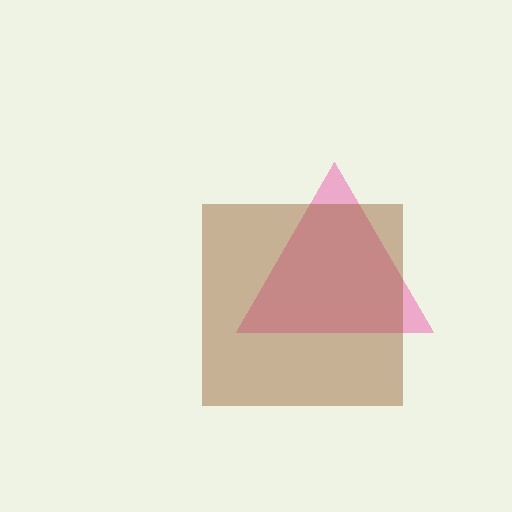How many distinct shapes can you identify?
There are 2 distinct shapes: a pink triangle, a brown square.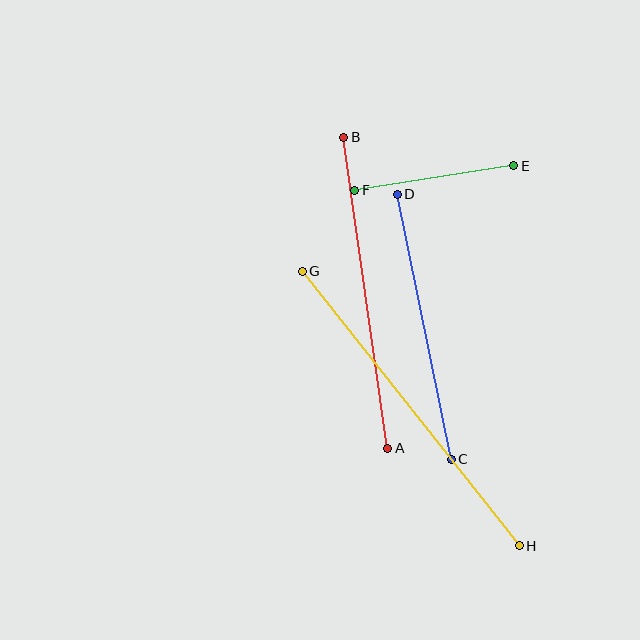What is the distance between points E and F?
The distance is approximately 161 pixels.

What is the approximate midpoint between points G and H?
The midpoint is at approximately (411, 408) pixels.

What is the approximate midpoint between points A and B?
The midpoint is at approximately (366, 293) pixels.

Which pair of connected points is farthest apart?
Points G and H are farthest apart.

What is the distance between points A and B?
The distance is approximately 314 pixels.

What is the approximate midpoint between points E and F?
The midpoint is at approximately (434, 178) pixels.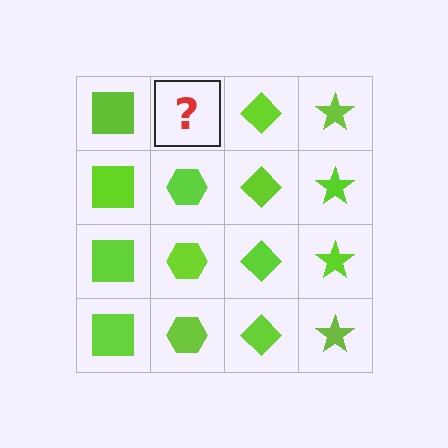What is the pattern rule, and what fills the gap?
The rule is that each column has a consistent shape. The gap should be filled with a lime hexagon.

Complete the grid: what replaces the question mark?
The question mark should be replaced with a lime hexagon.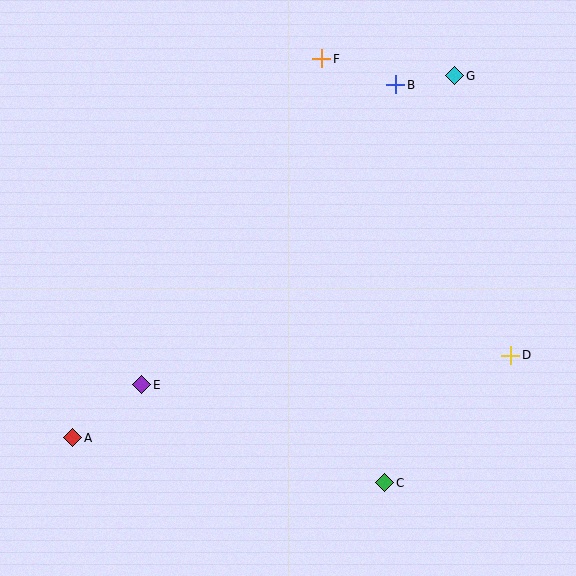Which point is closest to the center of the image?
Point E at (142, 385) is closest to the center.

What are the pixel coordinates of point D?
Point D is at (511, 355).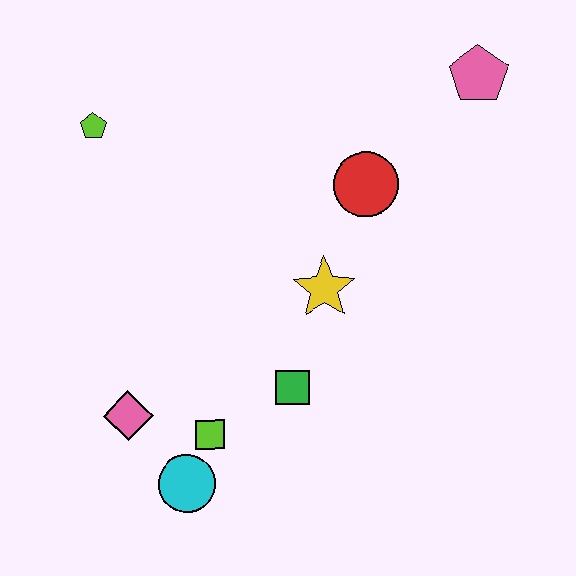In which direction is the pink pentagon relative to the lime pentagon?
The pink pentagon is to the right of the lime pentagon.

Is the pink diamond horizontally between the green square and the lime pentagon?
Yes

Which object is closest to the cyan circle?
The lime square is closest to the cyan circle.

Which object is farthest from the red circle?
The cyan circle is farthest from the red circle.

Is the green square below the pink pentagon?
Yes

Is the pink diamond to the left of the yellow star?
Yes